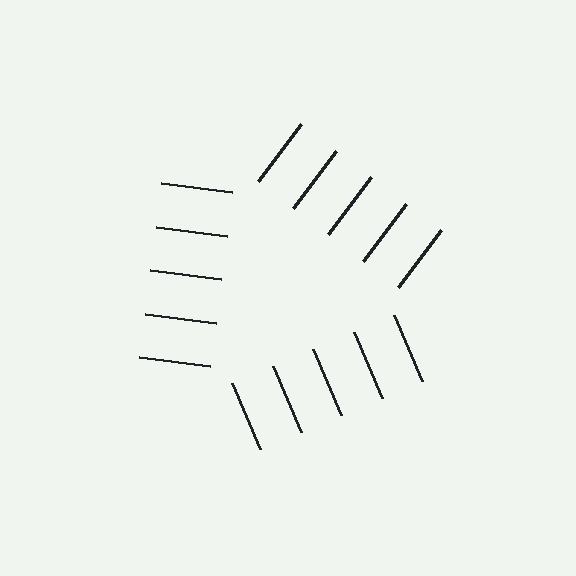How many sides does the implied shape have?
3 sides — the line-ends trace a triangle.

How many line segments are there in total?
15 — 5 along each of the 3 edges.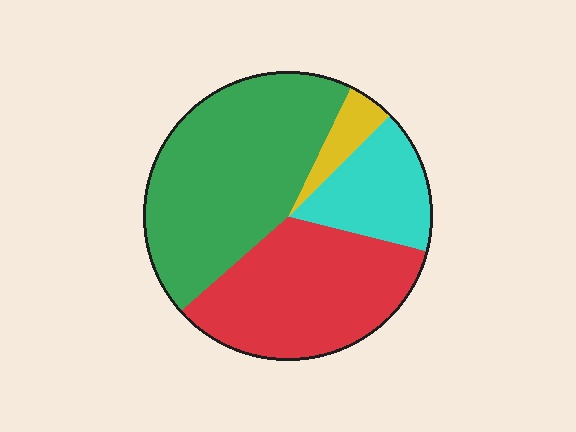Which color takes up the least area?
Yellow, at roughly 5%.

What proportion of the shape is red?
Red takes up between a third and a half of the shape.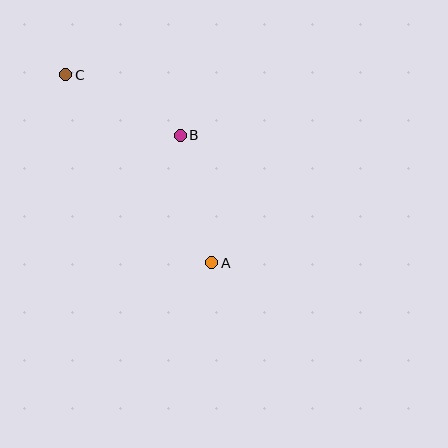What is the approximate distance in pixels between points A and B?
The distance between A and B is approximately 131 pixels.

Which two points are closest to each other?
Points B and C are closest to each other.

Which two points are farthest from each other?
Points A and C are farthest from each other.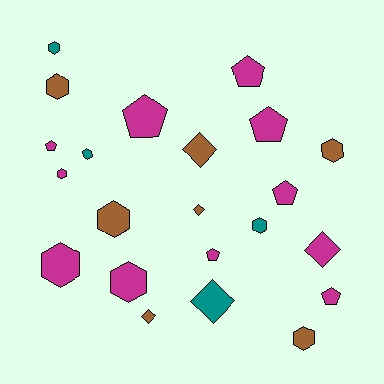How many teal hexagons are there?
There are 3 teal hexagons.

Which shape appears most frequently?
Hexagon, with 10 objects.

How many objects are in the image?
There are 22 objects.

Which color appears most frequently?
Magenta, with 11 objects.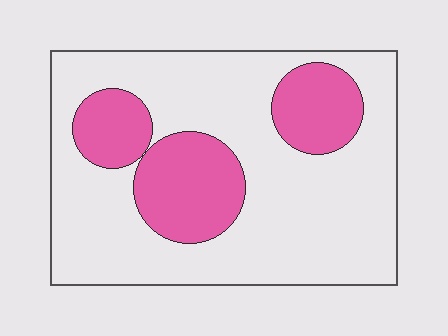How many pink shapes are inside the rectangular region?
3.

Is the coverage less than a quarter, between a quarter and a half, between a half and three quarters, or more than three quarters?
Between a quarter and a half.